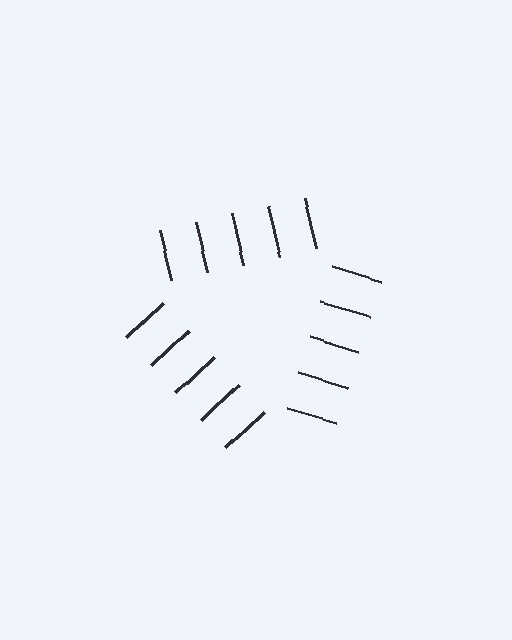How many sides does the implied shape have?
3 sides — the line-ends trace a triangle.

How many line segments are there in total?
15 — 5 along each of the 3 edges.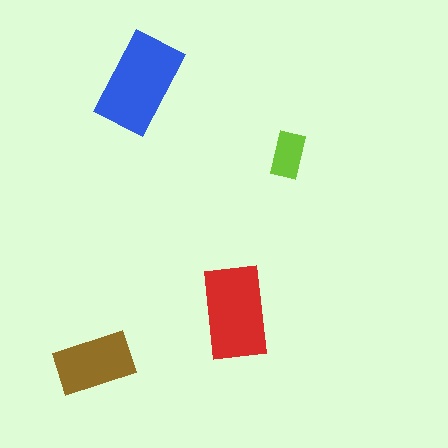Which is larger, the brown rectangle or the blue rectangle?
The blue one.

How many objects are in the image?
There are 4 objects in the image.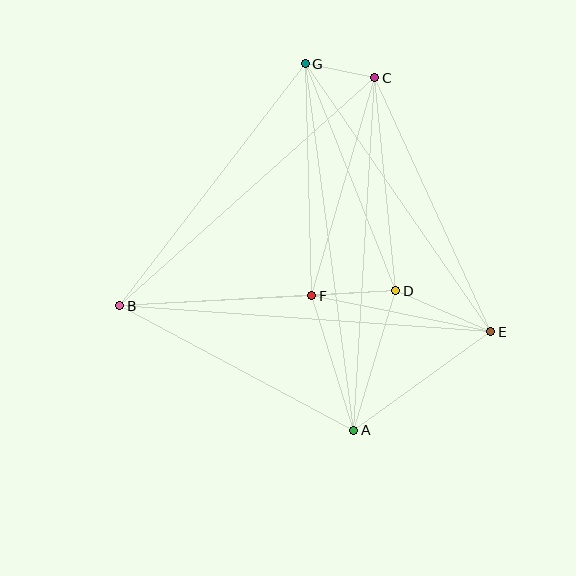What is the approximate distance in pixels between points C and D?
The distance between C and D is approximately 214 pixels.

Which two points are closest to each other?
Points C and G are closest to each other.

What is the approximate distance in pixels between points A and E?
The distance between A and E is approximately 169 pixels.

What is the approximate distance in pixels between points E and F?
The distance between E and F is approximately 183 pixels.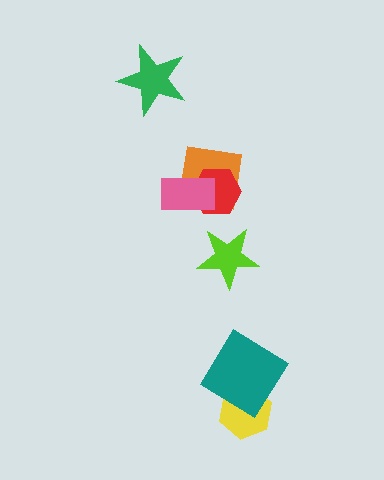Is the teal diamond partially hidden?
No, no other shape covers it.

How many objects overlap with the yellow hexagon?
1 object overlaps with the yellow hexagon.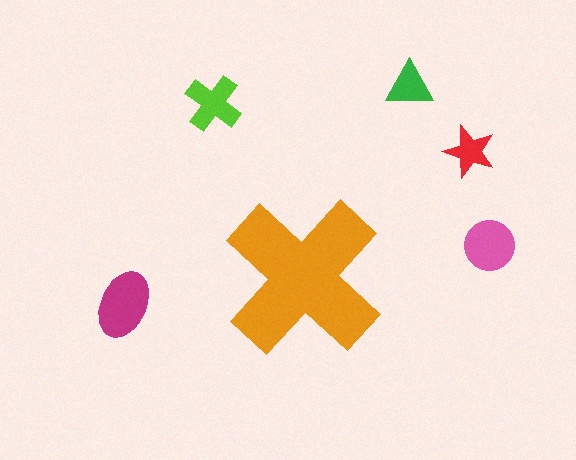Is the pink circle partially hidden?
No, the pink circle is fully visible.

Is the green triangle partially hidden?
No, the green triangle is fully visible.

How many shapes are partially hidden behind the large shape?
0 shapes are partially hidden.